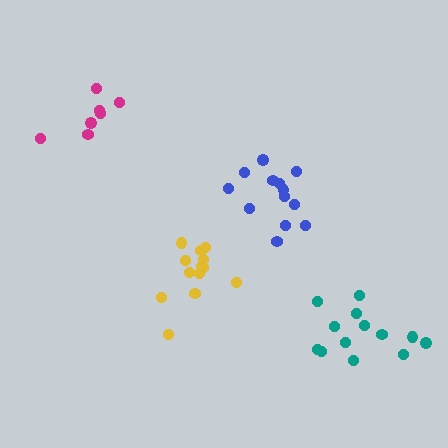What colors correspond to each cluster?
The clusters are colored: blue, magenta, yellow, teal.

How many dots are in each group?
Group 1: 13 dots, Group 2: 7 dots, Group 3: 13 dots, Group 4: 13 dots (46 total).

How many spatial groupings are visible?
There are 4 spatial groupings.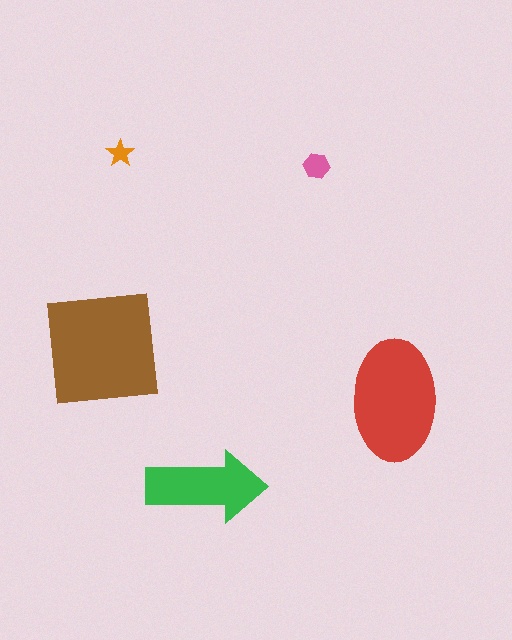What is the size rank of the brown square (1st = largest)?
1st.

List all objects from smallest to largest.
The orange star, the pink hexagon, the green arrow, the red ellipse, the brown square.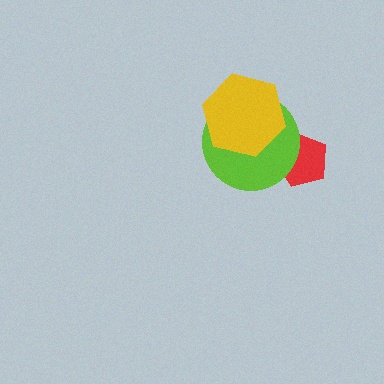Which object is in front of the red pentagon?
The lime circle is in front of the red pentagon.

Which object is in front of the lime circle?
The yellow hexagon is in front of the lime circle.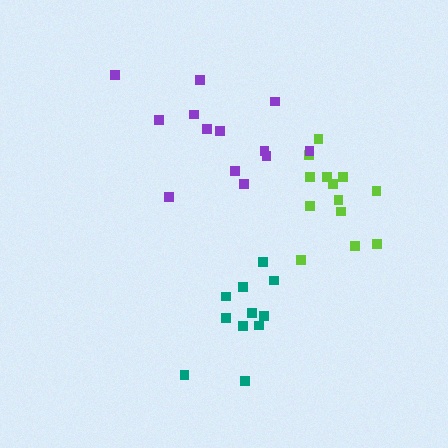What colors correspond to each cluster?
The clusters are colored: teal, lime, purple.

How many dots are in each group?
Group 1: 11 dots, Group 2: 13 dots, Group 3: 13 dots (37 total).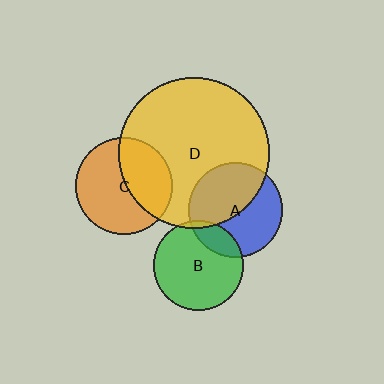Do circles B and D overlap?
Yes.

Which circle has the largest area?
Circle D (yellow).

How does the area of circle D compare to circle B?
Approximately 2.8 times.